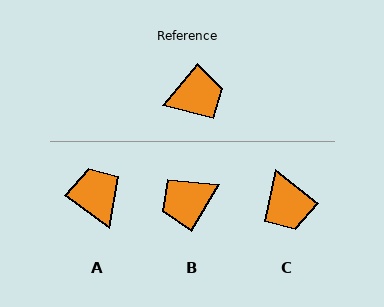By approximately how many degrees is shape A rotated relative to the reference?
Approximately 93 degrees counter-clockwise.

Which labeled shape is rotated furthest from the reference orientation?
B, about 171 degrees away.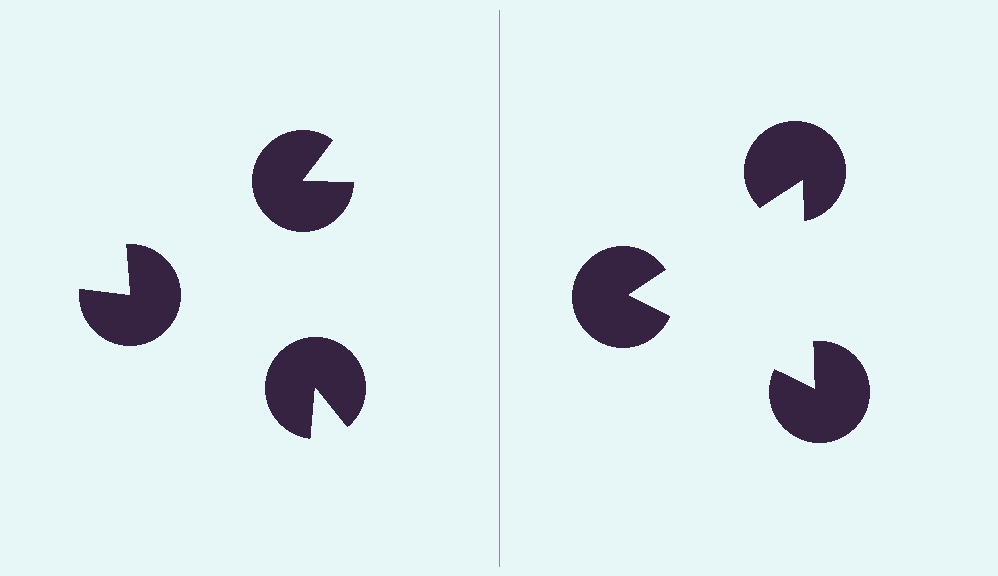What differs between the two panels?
The pac-man discs are positioned identically on both sides; only the wedge orientations differ. On the right they align to a triangle; on the left they are misaligned.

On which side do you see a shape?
An illusory triangle appears on the right side. On the left side the wedge cuts are rotated, so no coherent shape forms.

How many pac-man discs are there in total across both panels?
6 — 3 on each side.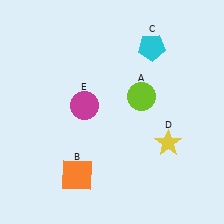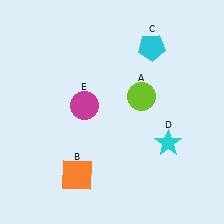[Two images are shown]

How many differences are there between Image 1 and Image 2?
There is 1 difference between the two images.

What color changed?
The star (D) changed from yellow in Image 1 to cyan in Image 2.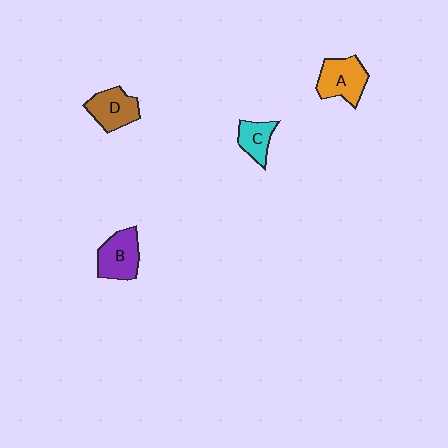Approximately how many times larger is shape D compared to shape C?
Approximately 1.4 times.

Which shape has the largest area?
Shape A (orange).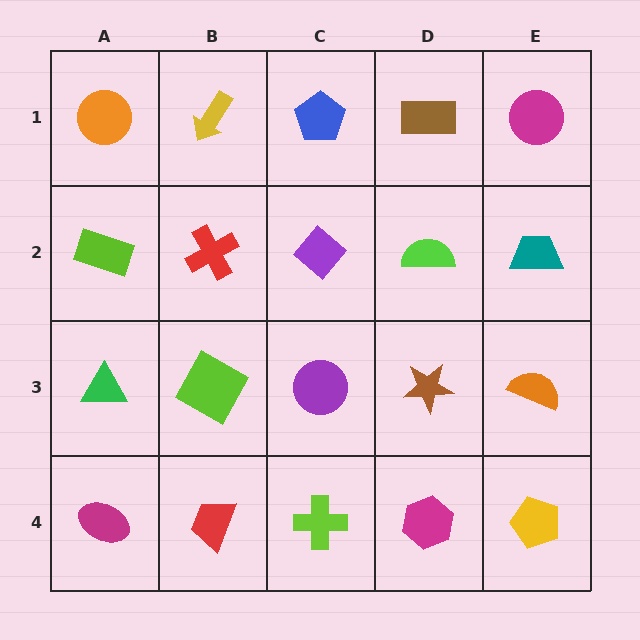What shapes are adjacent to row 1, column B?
A red cross (row 2, column B), an orange circle (row 1, column A), a blue pentagon (row 1, column C).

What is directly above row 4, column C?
A purple circle.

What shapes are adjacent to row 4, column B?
A lime square (row 3, column B), a magenta ellipse (row 4, column A), a lime cross (row 4, column C).